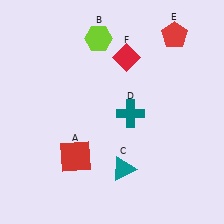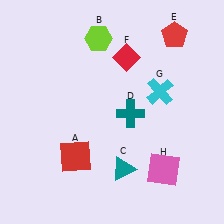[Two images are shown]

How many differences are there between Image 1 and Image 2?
There are 2 differences between the two images.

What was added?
A cyan cross (G), a pink square (H) were added in Image 2.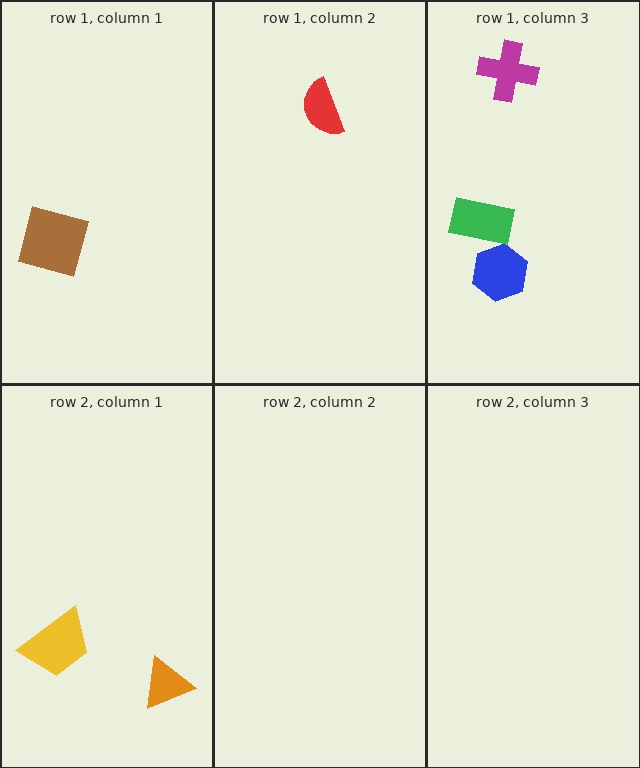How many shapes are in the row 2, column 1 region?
2.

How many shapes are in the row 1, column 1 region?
1.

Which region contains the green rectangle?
The row 1, column 3 region.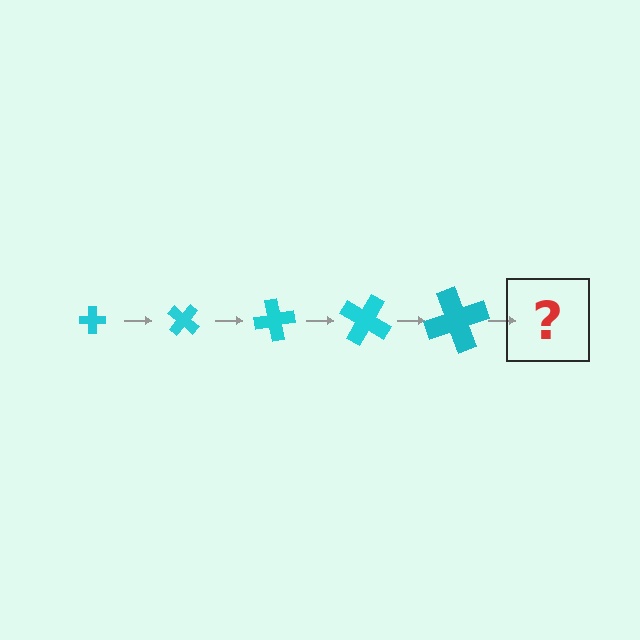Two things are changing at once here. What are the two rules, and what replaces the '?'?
The two rules are that the cross grows larger each step and it rotates 40 degrees each step. The '?' should be a cross, larger than the previous one and rotated 200 degrees from the start.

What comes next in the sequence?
The next element should be a cross, larger than the previous one and rotated 200 degrees from the start.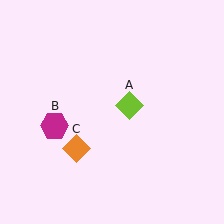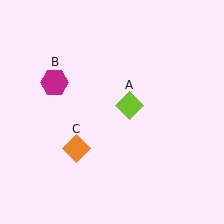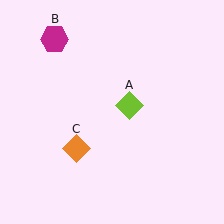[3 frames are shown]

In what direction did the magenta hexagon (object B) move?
The magenta hexagon (object B) moved up.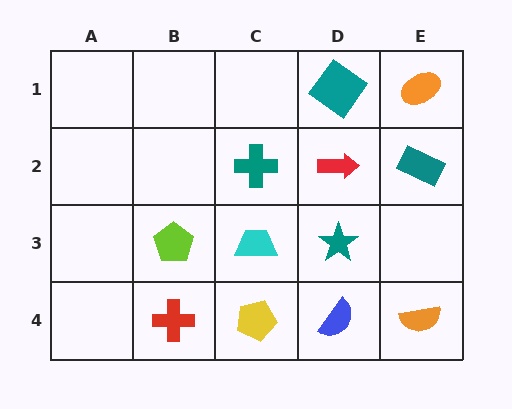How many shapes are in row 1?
2 shapes.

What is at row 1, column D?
A teal diamond.